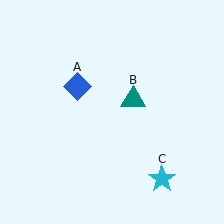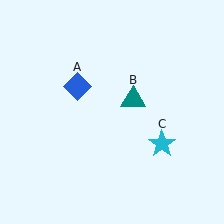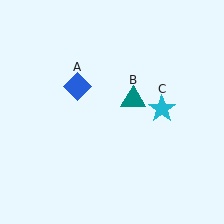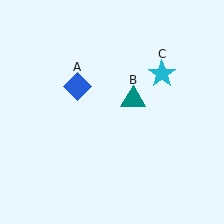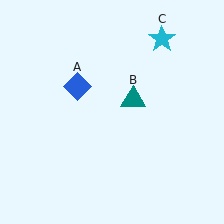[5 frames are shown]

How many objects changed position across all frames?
1 object changed position: cyan star (object C).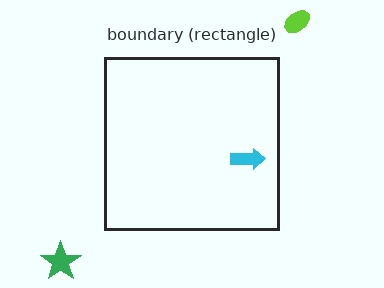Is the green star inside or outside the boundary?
Outside.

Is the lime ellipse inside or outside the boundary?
Outside.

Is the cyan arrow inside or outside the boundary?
Inside.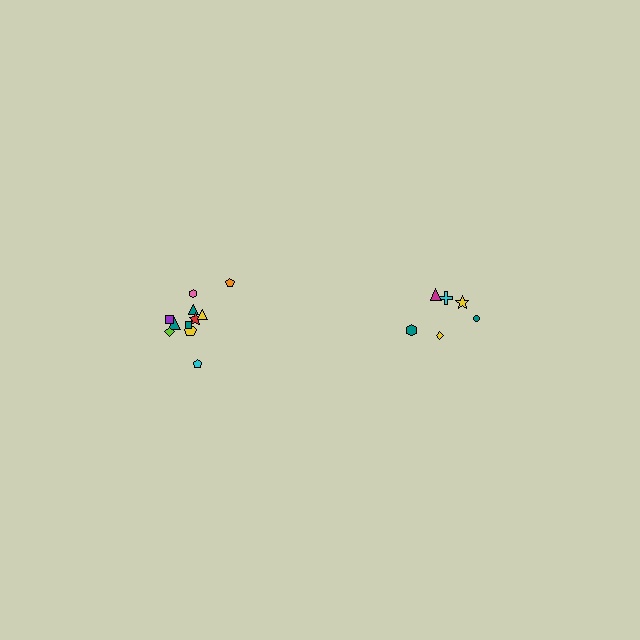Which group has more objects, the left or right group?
The left group.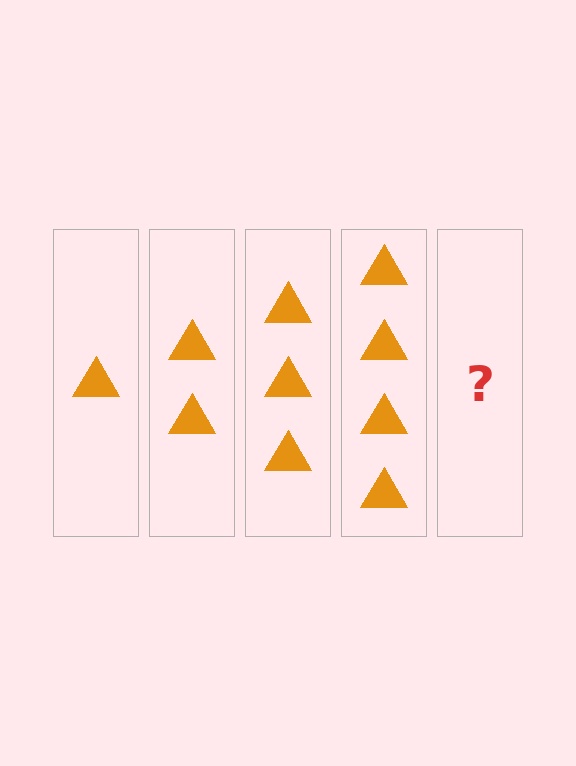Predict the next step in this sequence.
The next step is 5 triangles.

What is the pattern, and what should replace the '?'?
The pattern is that each step adds one more triangle. The '?' should be 5 triangles.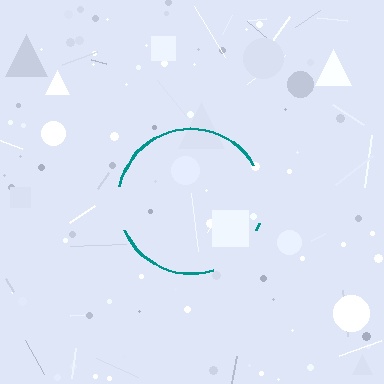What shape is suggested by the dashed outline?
The dashed outline suggests a circle.